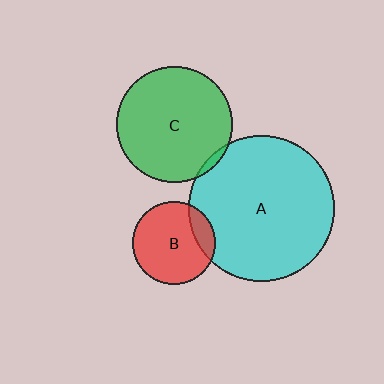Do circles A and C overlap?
Yes.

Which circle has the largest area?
Circle A (cyan).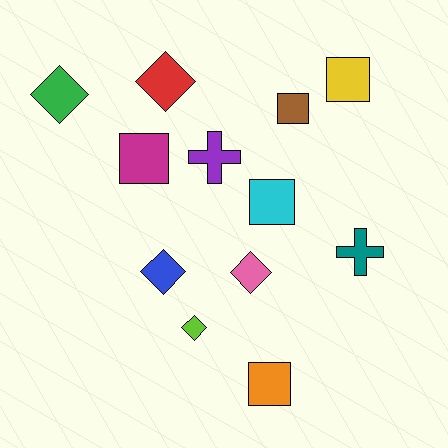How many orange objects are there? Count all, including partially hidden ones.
There is 1 orange object.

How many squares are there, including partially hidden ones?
There are 5 squares.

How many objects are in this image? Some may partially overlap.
There are 12 objects.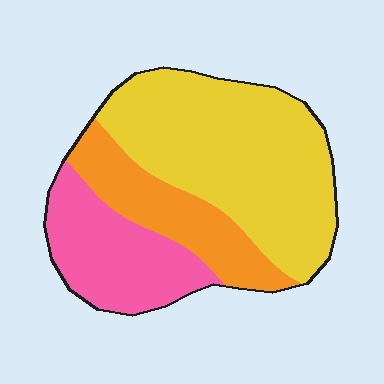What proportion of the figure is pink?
Pink takes up about one quarter (1/4) of the figure.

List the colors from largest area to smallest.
From largest to smallest: yellow, pink, orange.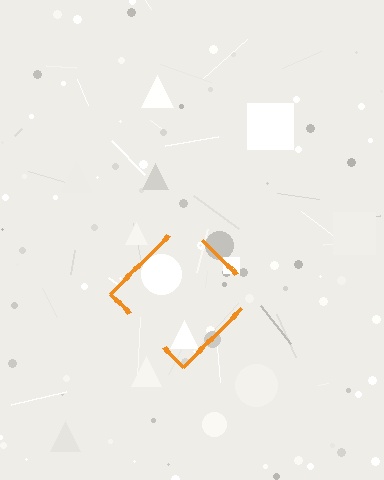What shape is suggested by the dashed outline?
The dashed outline suggests a diamond.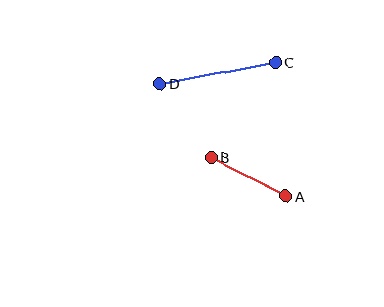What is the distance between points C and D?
The distance is approximately 118 pixels.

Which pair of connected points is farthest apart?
Points C and D are farthest apart.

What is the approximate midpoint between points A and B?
The midpoint is at approximately (248, 177) pixels.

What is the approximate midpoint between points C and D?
The midpoint is at approximately (218, 73) pixels.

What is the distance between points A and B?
The distance is approximately 84 pixels.